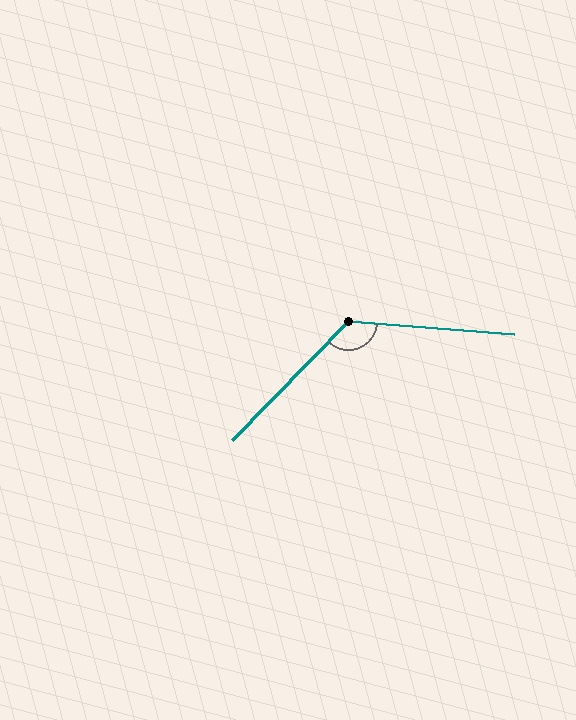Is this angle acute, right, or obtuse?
It is obtuse.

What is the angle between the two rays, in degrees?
Approximately 130 degrees.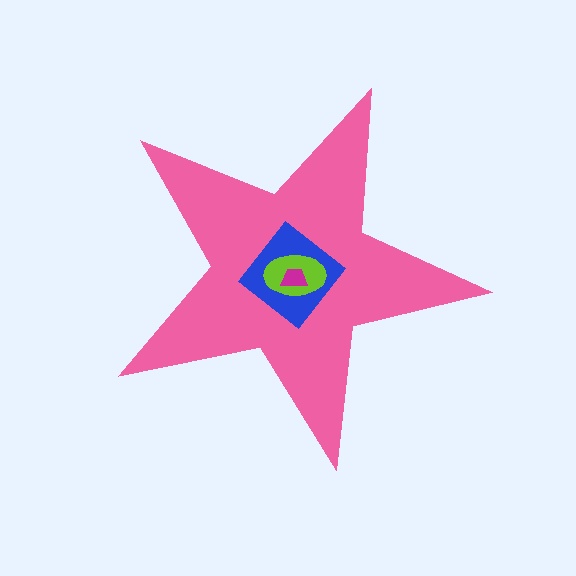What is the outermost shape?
The pink star.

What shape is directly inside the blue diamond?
The lime ellipse.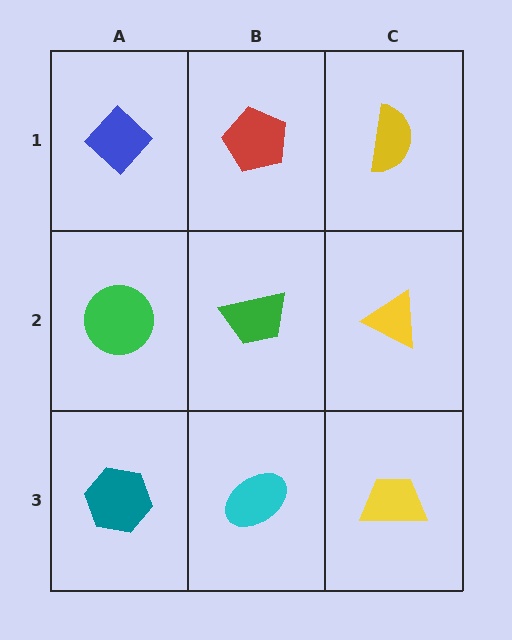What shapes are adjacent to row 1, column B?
A green trapezoid (row 2, column B), a blue diamond (row 1, column A), a yellow semicircle (row 1, column C).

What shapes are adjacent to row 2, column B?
A red pentagon (row 1, column B), a cyan ellipse (row 3, column B), a green circle (row 2, column A), a yellow triangle (row 2, column C).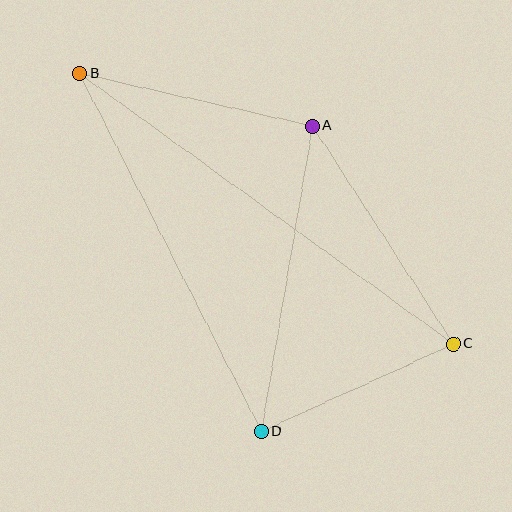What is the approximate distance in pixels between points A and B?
The distance between A and B is approximately 239 pixels.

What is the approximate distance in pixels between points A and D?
The distance between A and D is approximately 310 pixels.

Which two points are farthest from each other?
Points B and C are farthest from each other.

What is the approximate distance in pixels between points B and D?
The distance between B and D is approximately 402 pixels.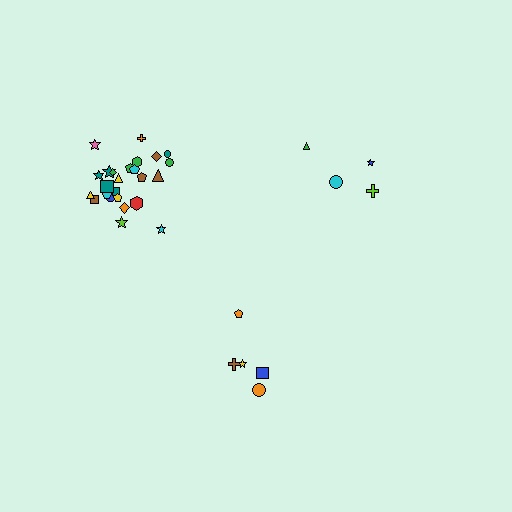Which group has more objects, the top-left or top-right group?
The top-left group.